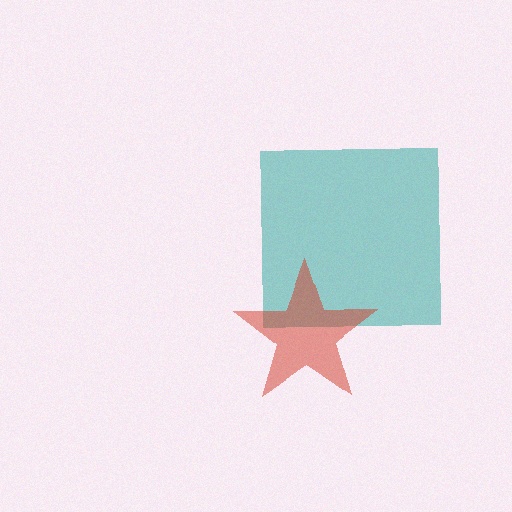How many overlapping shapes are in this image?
There are 2 overlapping shapes in the image.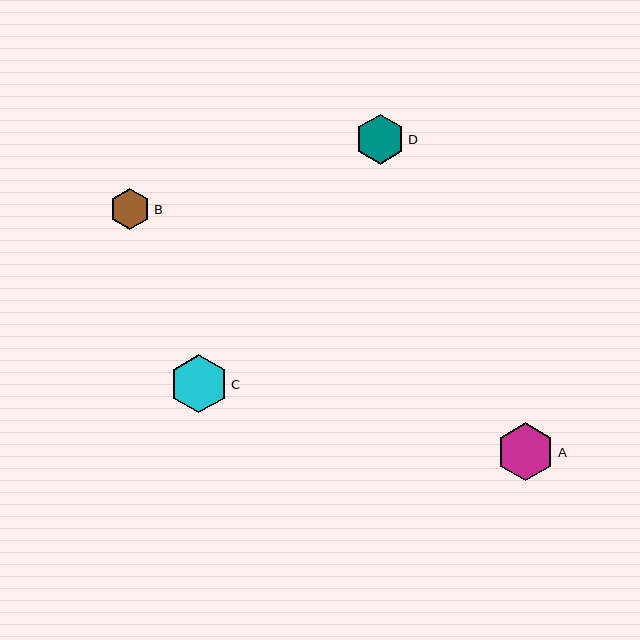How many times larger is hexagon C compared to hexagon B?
Hexagon C is approximately 1.4 times the size of hexagon B.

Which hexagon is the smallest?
Hexagon B is the smallest with a size of approximately 41 pixels.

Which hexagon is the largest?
Hexagon A is the largest with a size of approximately 59 pixels.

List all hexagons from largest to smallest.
From largest to smallest: A, C, D, B.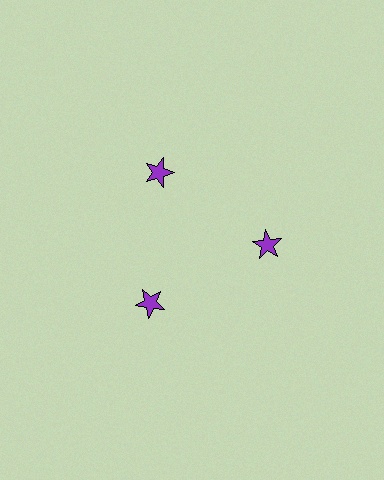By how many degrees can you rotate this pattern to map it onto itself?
The pattern maps onto itself every 120 degrees of rotation.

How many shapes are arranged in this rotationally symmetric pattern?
There are 3 shapes, arranged in 3 groups of 1.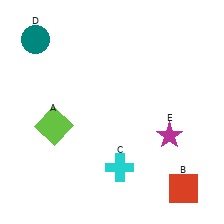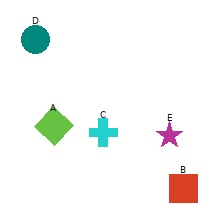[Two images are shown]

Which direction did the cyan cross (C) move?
The cyan cross (C) moved up.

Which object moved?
The cyan cross (C) moved up.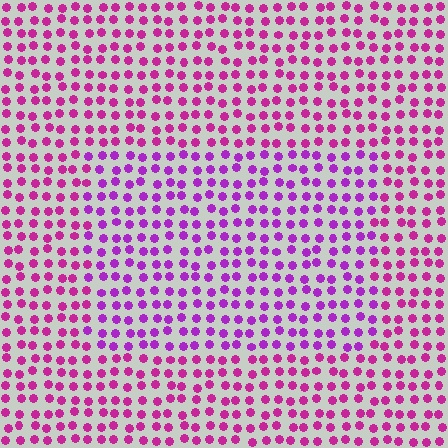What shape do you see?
I see a rectangle.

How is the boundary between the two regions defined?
The boundary is defined purely by a slight shift in hue (about 27 degrees). Spacing, size, and orientation are identical on both sides.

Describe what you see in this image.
The image is filled with small magenta elements in a uniform arrangement. A rectangle-shaped region is visible where the elements are tinted to a slightly different hue, forming a subtle color boundary.